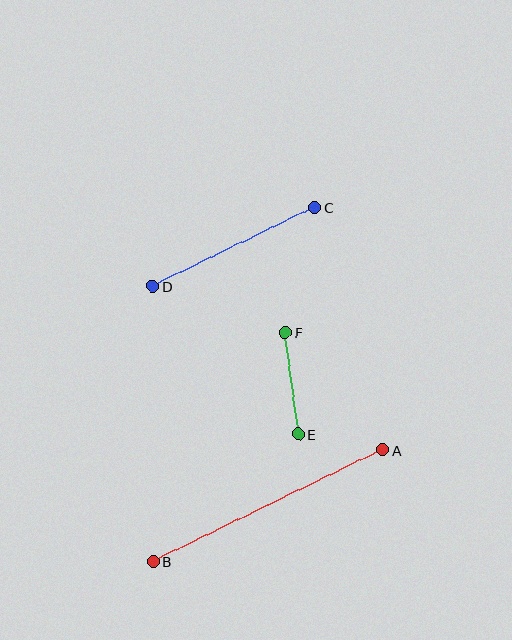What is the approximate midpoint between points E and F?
The midpoint is at approximately (292, 383) pixels.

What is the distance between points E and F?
The distance is approximately 102 pixels.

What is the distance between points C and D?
The distance is approximately 180 pixels.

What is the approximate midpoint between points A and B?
The midpoint is at approximately (268, 506) pixels.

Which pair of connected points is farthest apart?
Points A and B are farthest apart.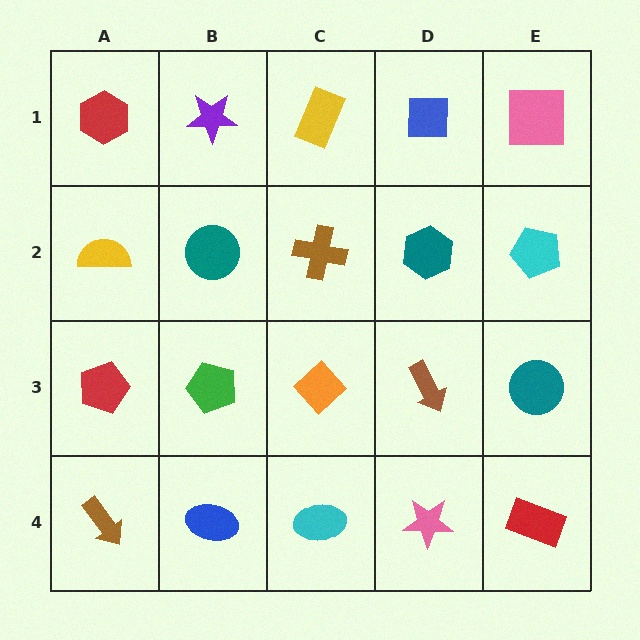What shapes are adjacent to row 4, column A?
A red pentagon (row 3, column A), a blue ellipse (row 4, column B).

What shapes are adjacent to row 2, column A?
A red hexagon (row 1, column A), a red pentagon (row 3, column A), a teal circle (row 2, column B).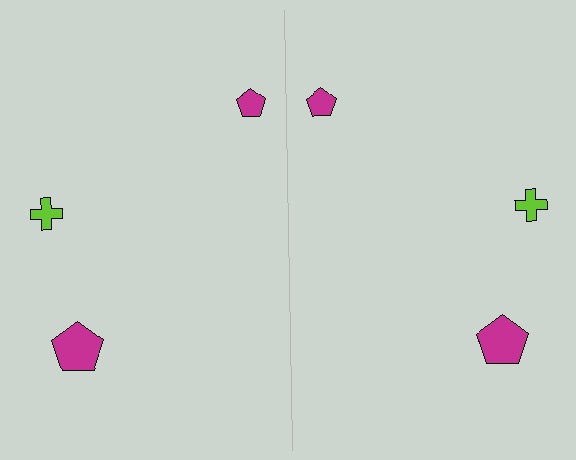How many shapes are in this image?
There are 6 shapes in this image.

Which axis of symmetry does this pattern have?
The pattern has a vertical axis of symmetry running through the center of the image.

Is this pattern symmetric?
Yes, this pattern has bilateral (reflection) symmetry.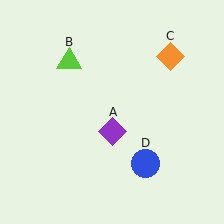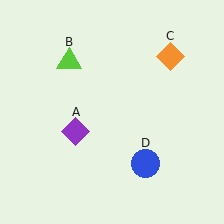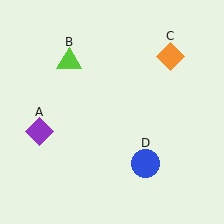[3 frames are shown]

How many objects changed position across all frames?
1 object changed position: purple diamond (object A).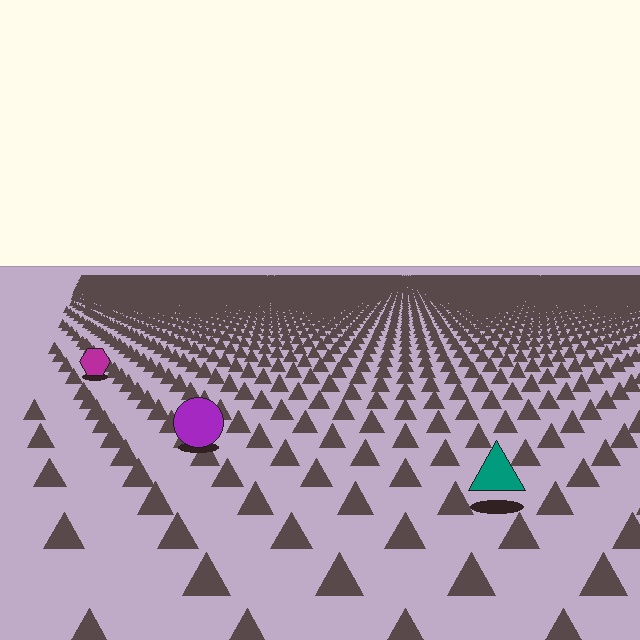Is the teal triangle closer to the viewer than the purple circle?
Yes. The teal triangle is closer — you can tell from the texture gradient: the ground texture is coarser near it.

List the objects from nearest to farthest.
From nearest to farthest: the teal triangle, the purple circle, the magenta hexagon.